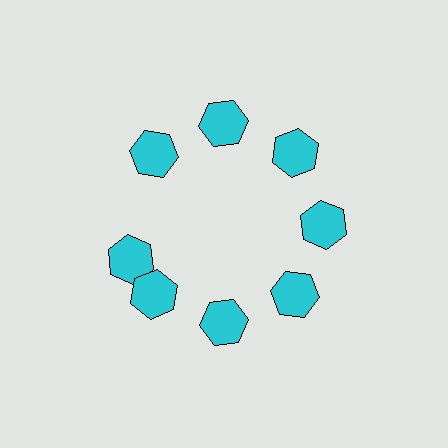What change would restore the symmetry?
The symmetry would be restored by rotating it back into even spacing with its neighbors so that all 8 hexagons sit at equal angles and equal distance from the center.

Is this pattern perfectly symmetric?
No. The 8 cyan hexagons are arranged in a ring, but one element near the 9 o'clock position is rotated out of alignment along the ring, breaking the 8-fold rotational symmetry.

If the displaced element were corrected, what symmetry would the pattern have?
It would have 8-fold rotational symmetry — the pattern would map onto itself every 45 degrees.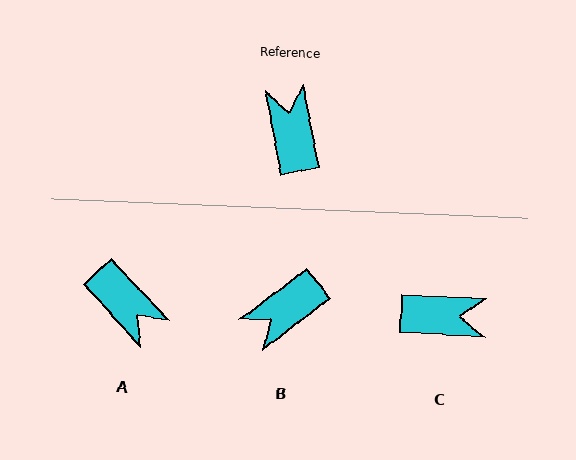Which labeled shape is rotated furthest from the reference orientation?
A, about 148 degrees away.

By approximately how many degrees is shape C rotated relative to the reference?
Approximately 104 degrees clockwise.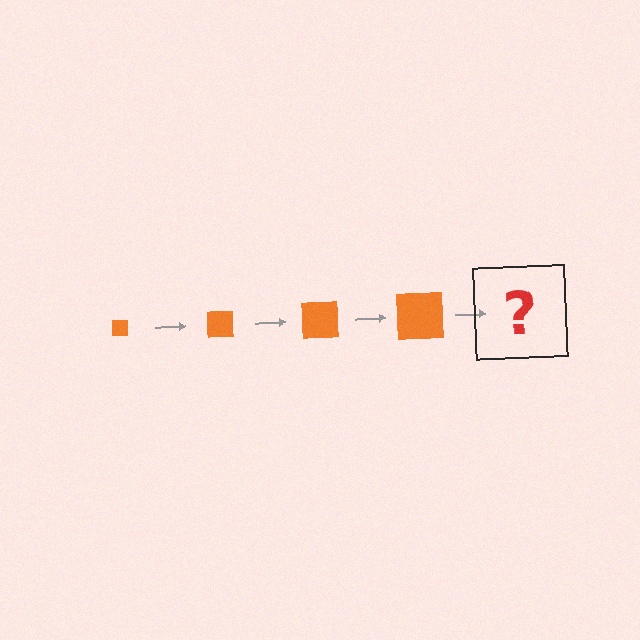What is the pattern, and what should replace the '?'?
The pattern is that the square gets progressively larger each step. The '?' should be an orange square, larger than the previous one.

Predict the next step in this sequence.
The next step is an orange square, larger than the previous one.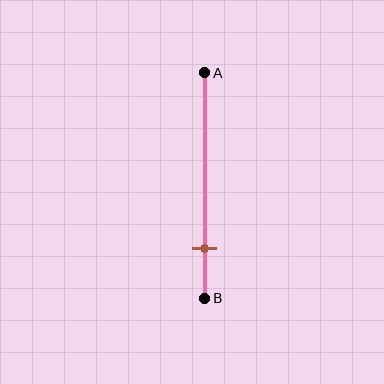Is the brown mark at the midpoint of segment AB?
No, the mark is at about 80% from A, not at the 50% midpoint.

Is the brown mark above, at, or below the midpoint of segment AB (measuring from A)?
The brown mark is below the midpoint of segment AB.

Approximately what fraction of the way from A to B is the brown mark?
The brown mark is approximately 80% of the way from A to B.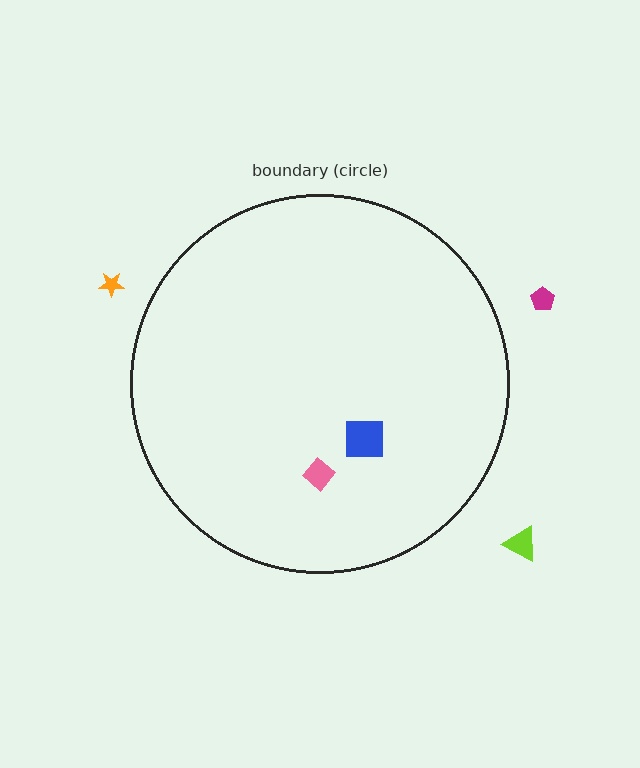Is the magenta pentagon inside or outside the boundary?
Outside.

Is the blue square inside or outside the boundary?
Inside.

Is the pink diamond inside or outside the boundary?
Inside.